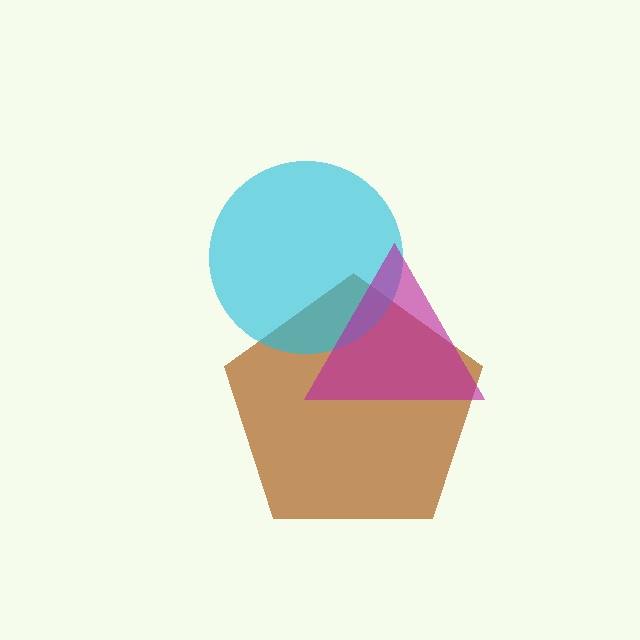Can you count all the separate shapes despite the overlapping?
Yes, there are 3 separate shapes.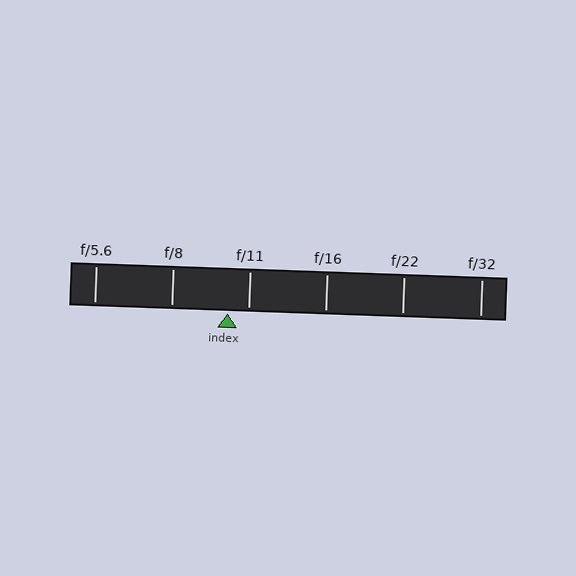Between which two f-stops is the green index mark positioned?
The index mark is between f/8 and f/11.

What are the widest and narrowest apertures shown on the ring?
The widest aperture shown is f/5.6 and the narrowest is f/32.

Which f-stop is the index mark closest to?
The index mark is closest to f/11.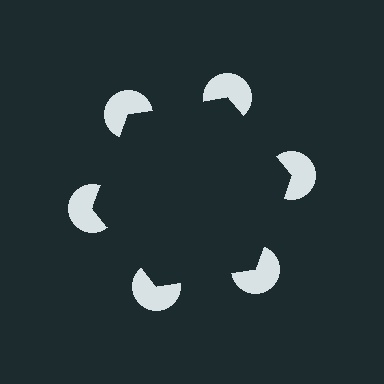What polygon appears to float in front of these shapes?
An illusory hexagon — its edges are inferred from the aligned wedge cuts in the pac-man discs, not physically drawn.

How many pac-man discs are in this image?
There are 6 — one at each vertex of the illusory hexagon.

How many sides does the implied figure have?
6 sides.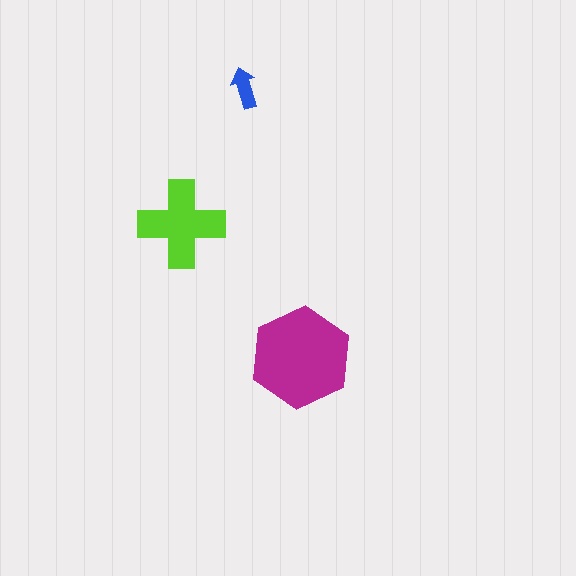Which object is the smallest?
The blue arrow.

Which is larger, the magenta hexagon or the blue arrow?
The magenta hexagon.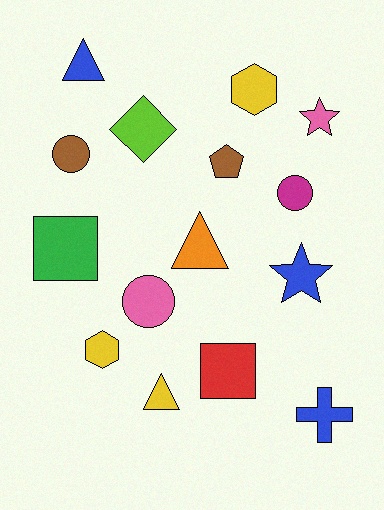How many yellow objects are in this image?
There are 3 yellow objects.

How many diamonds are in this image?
There is 1 diamond.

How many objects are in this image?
There are 15 objects.